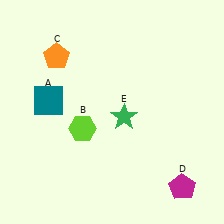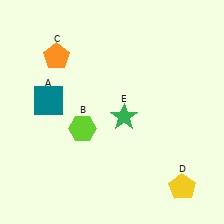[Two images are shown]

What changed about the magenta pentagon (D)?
In Image 1, D is magenta. In Image 2, it changed to yellow.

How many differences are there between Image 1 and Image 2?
There is 1 difference between the two images.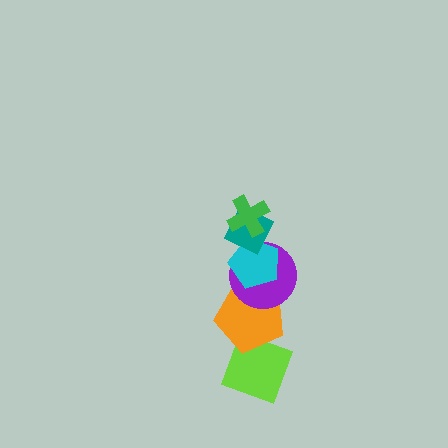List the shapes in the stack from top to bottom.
From top to bottom: the green cross, the teal diamond, the cyan pentagon, the purple circle, the orange pentagon, the lime diamond.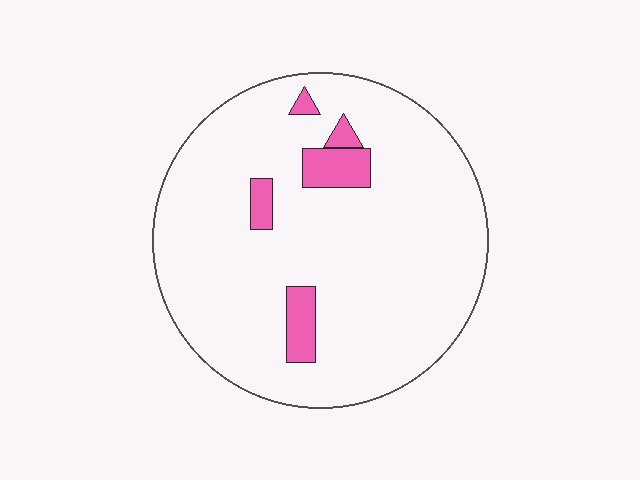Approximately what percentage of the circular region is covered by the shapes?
Approximately 10%.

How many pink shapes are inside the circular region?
5.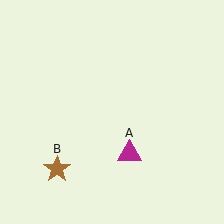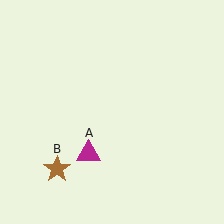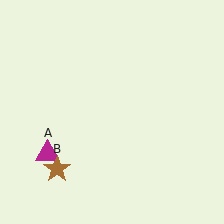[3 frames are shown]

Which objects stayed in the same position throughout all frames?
Brown star (object B) remained stationary.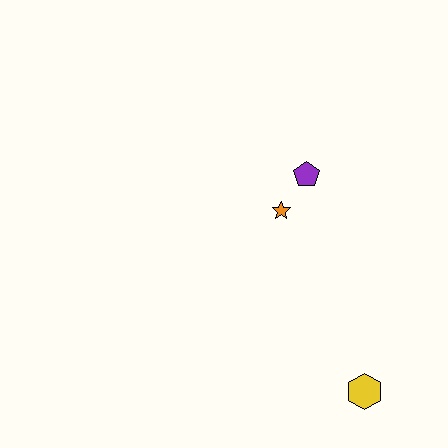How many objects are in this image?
There are 3 objects.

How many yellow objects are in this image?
There is 1 yellow object.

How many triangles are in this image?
There are no triangles.